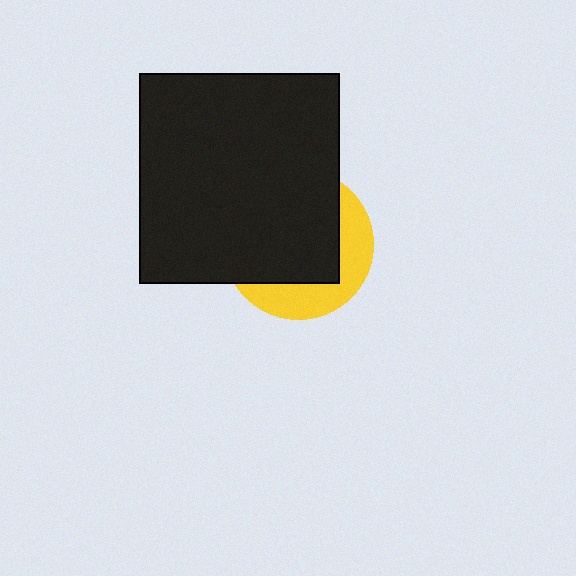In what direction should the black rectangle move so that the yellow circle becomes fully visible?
The black rectangle should move toward the upper-left. That is the shortest direction to clear the overlap and leave the yellow circle fully visible.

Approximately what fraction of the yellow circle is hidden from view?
Roughly 66% of the yellow circle is hidden behind the black rectangle.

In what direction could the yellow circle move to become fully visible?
The yellow circle could move toward the lower-right. That would shift it out from behind the black rectangle entirely.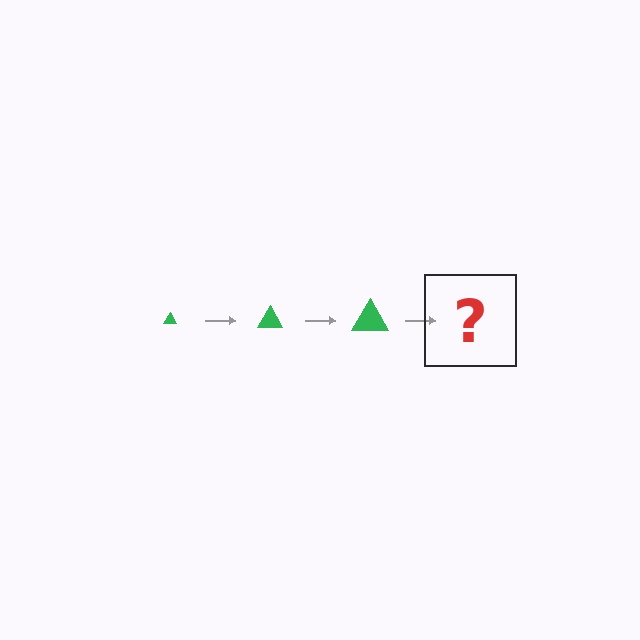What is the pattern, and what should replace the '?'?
The pattern is that the triangle gets progressively larger each step. The '?' should be a green triangle, larger than the previous one.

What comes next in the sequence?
The next element should be a green triangle, larger than the previous one.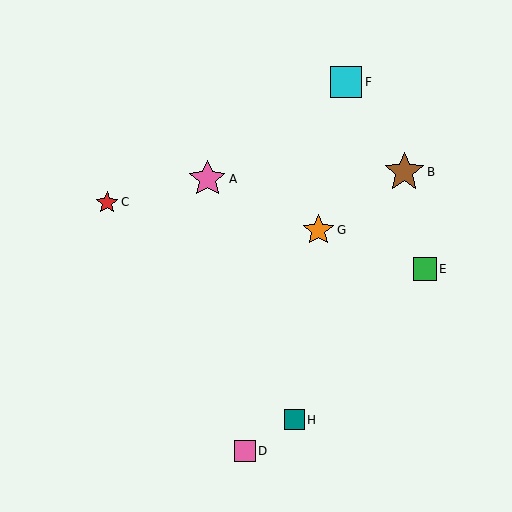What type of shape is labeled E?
Shape E is a green square.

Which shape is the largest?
The brown star (labeled B) is the largest.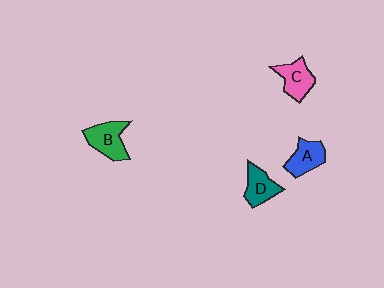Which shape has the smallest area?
Shape D (teal).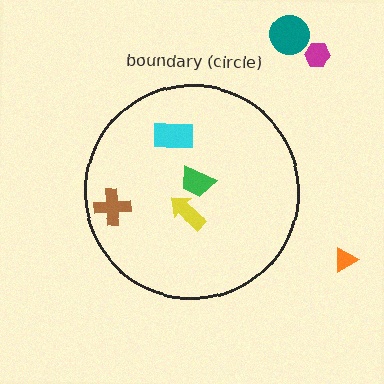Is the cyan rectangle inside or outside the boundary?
Inside.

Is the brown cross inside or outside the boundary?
Inside.